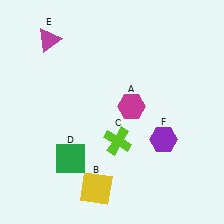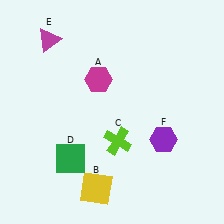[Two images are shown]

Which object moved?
The magenta hexagon (A) moved left.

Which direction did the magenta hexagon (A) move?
The magenta hexagon (A) moved left.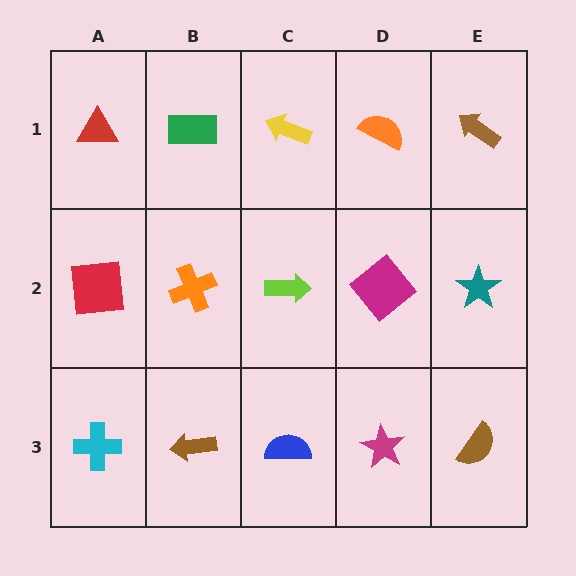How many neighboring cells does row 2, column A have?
3.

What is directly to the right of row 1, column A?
A green rectangle.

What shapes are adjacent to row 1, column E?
A teal star (row 2, column E), an orange semicircle (row 1, column D).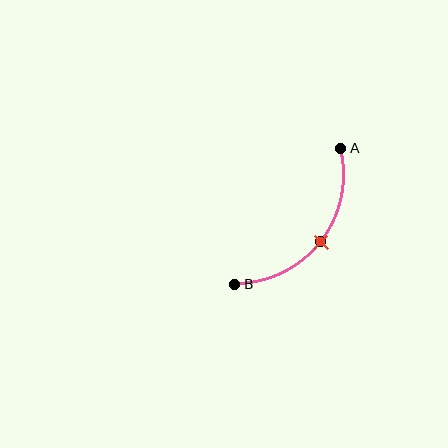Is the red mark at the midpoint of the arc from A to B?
Yes. The red mark lies on the arc at equal arc-length from both A and B — it is the arc midpoint.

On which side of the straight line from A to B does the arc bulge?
The arc bulges below and to the right of the straight line connecting A and B.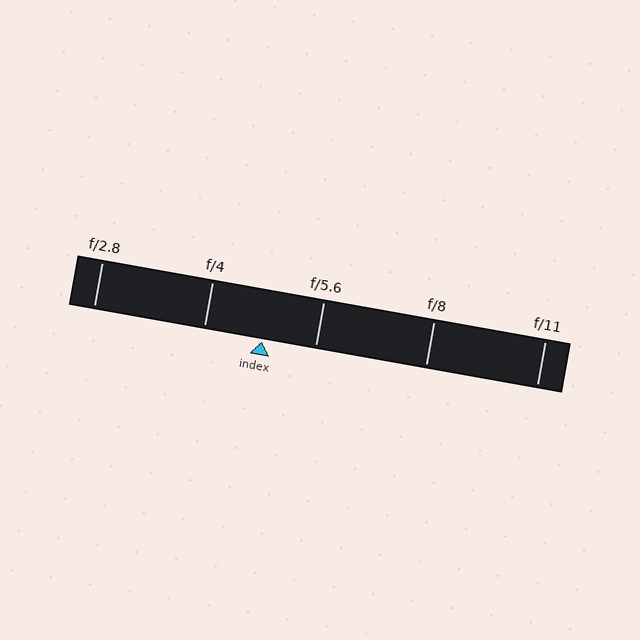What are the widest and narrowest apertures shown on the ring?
The widest aperture shown is f/2.8 and the narrowest is f/11.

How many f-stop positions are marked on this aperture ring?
There are 5 f-stop positions marked.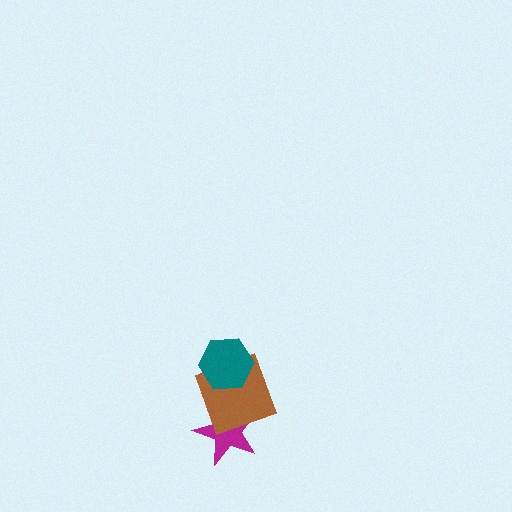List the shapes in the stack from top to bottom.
From top to bottom: the teal hexagon, the brown square, the magenta star.